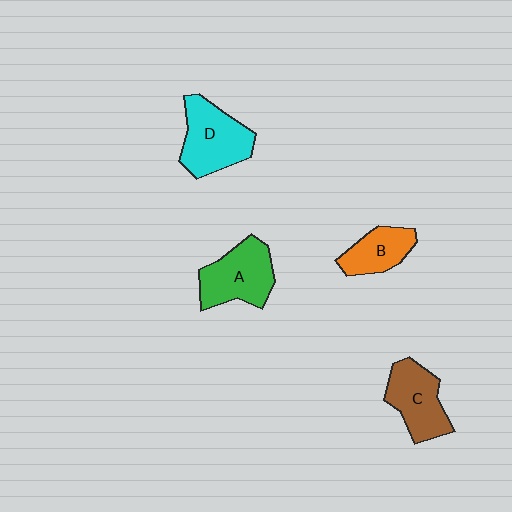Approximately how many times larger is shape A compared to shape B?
Approximately 1.5 times.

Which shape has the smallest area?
Shape B (orange).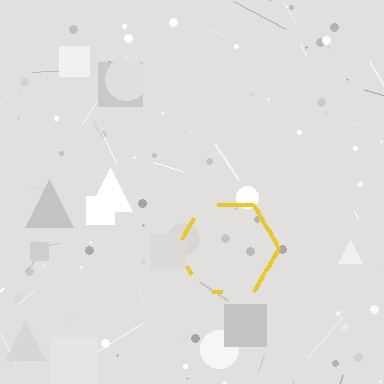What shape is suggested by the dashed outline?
The dashed outline suggests a hexagon.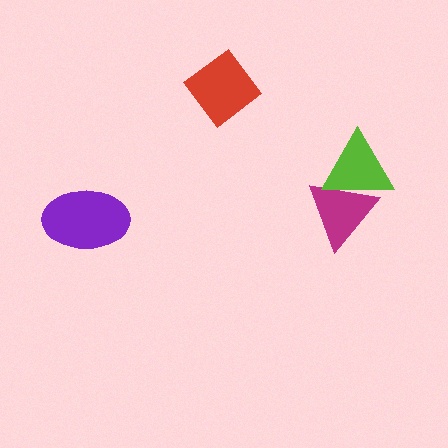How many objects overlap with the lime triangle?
1 object overlaps with the lime triangle.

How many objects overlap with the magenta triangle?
1 object overlaps with the magenta triangle.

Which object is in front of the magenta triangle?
The lime triangle is in front of the magenta triangle.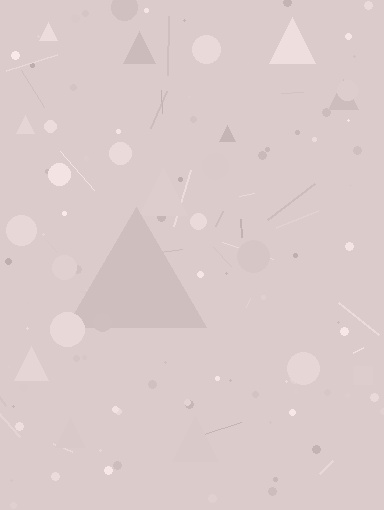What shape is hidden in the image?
A triangle is hidden in the image.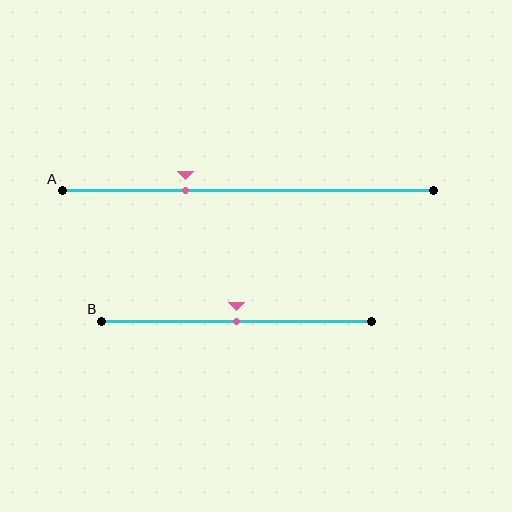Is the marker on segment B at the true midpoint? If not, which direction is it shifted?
Yes, the marker on segment B is at the true midpoint.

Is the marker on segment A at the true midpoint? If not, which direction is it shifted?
No, the marker on segment A is shifted to the left by about 17% of the segment length.